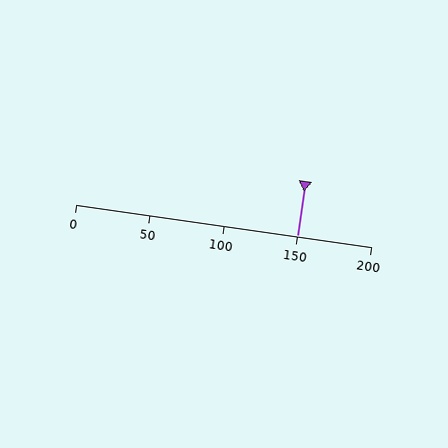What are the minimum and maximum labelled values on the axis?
The axis runs from 0 to 200.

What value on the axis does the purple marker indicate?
The marker indicates approximately 150.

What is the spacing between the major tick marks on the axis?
The major ticks are spaced 50 apart.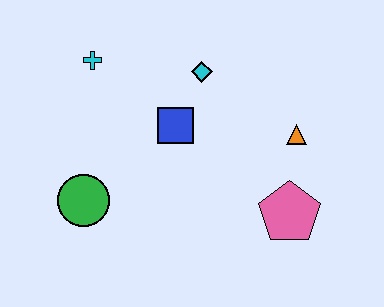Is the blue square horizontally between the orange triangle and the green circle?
Yes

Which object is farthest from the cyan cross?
The pink pentagon is farthest from the cyan cross.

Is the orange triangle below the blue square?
Yes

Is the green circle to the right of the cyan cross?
No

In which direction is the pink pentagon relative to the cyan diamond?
The pink pentagon is below the cyan diamond.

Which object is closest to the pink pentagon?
The orange triangle is closest to the pink pentagon.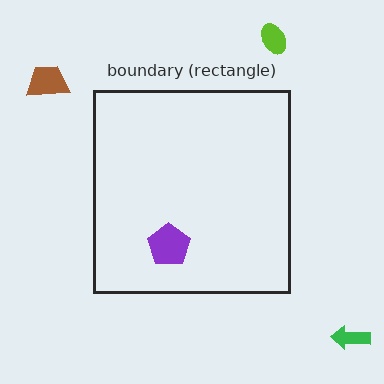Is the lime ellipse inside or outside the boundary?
Outside.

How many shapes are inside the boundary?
1 inside, 3 outside.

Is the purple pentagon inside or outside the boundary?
Inside.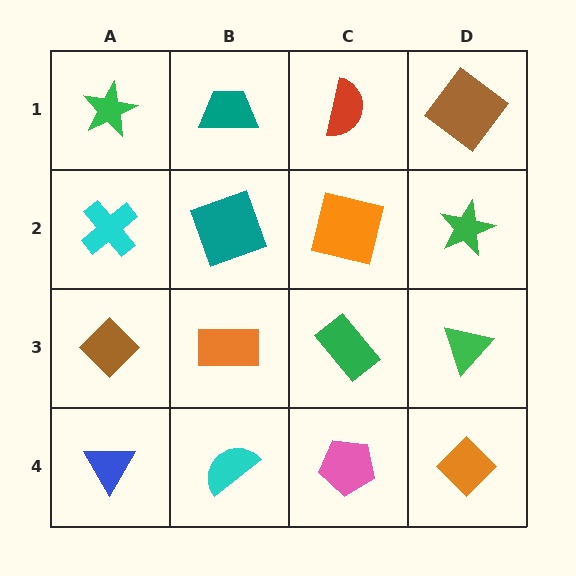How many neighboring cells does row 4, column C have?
3.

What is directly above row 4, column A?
A brown diamond.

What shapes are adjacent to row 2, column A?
A green star (row 1, column A), a brown diamond (row 3, column A), a teal square (row 2, column B).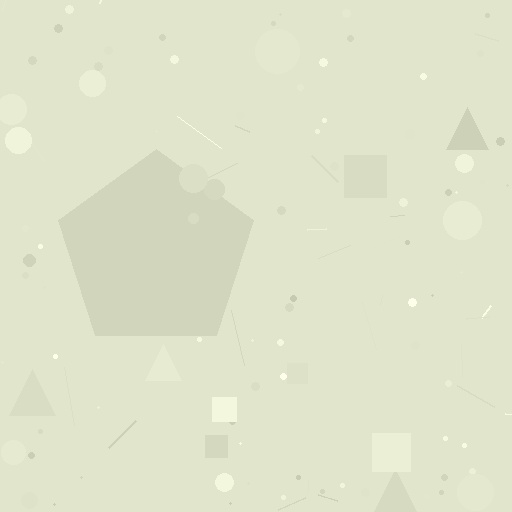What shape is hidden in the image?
A pentagon is hidden in the image.